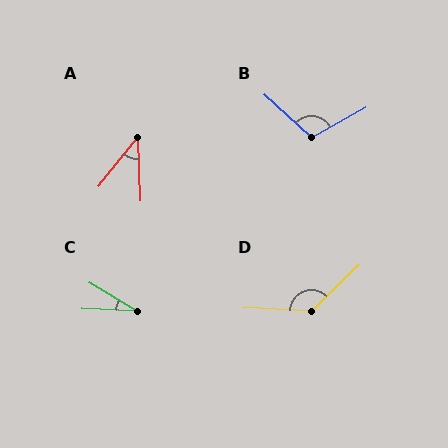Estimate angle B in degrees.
Approximately 108 degrees.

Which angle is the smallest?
C, at approximately 28 degrees.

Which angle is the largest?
D, at approximately 133 degrees.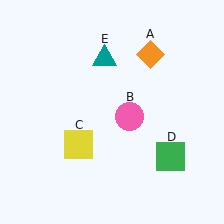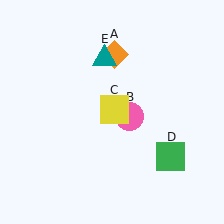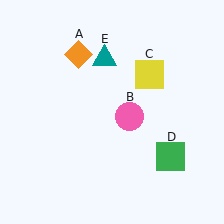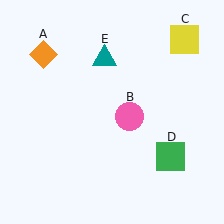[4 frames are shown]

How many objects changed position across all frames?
2 objects changed position: orange diamond (object A), yellow square (object C).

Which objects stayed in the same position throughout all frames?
Pink circle (object B) and green square (object D) and teal triangle (object E) remained stationary.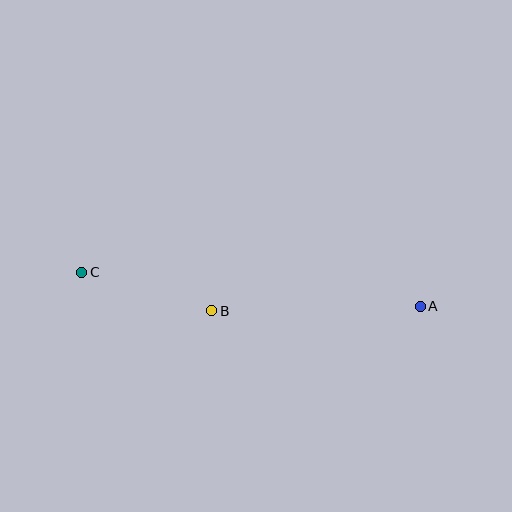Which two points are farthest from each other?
Points A and C are farthest from each other.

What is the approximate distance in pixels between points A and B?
The distance between A and B is approximately 209 pixels.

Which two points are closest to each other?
Points B and C are closest to each other.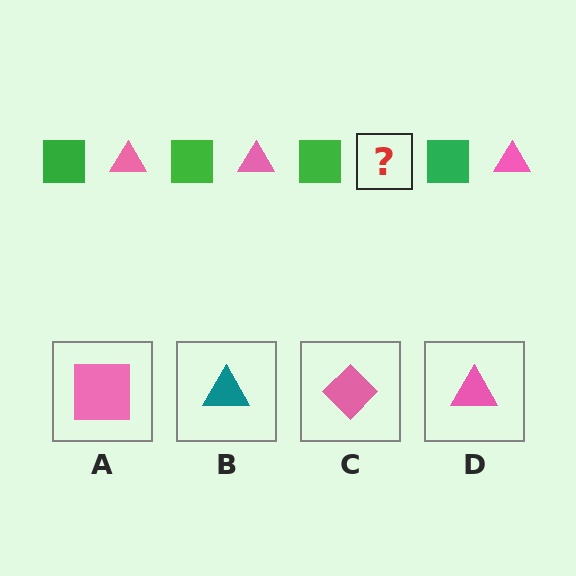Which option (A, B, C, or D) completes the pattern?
D.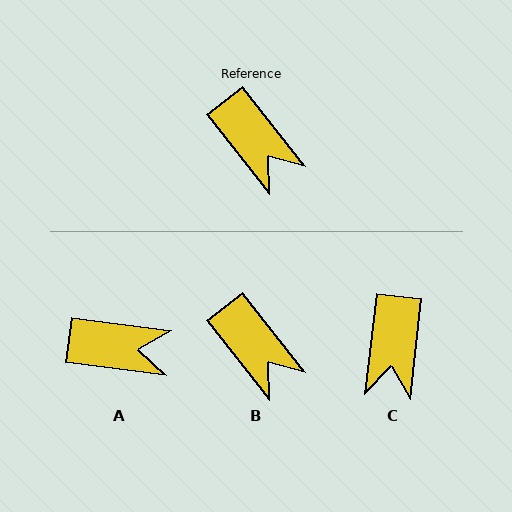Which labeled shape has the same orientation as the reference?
B.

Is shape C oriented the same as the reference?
No, it is off by about 44 degrees.